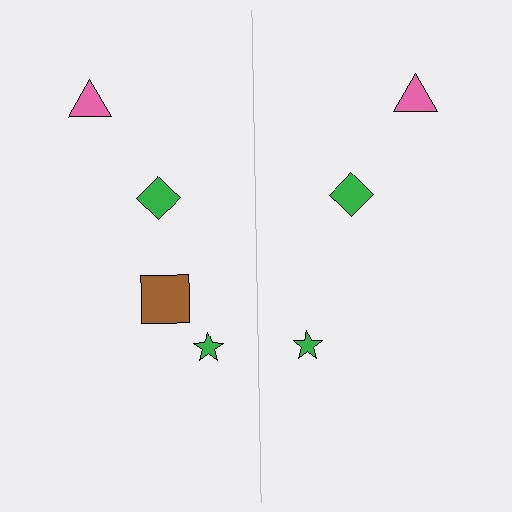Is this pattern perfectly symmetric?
No, the pattern is not perfectly symmetric. A brown square is missing from the right side.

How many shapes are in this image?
There are 7 shapes in this image.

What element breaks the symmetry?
A brown square is missing from the right side.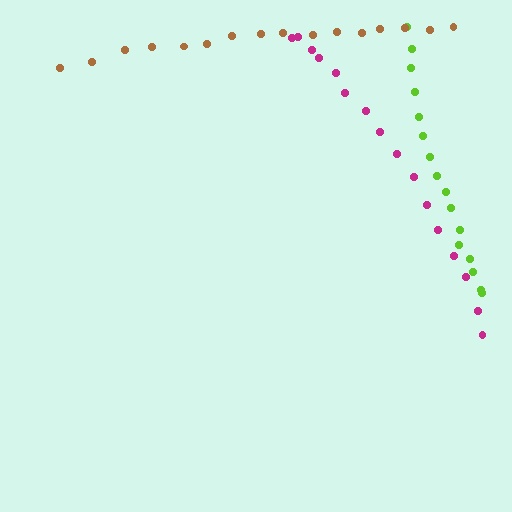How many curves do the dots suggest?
There are 3 distinct paths.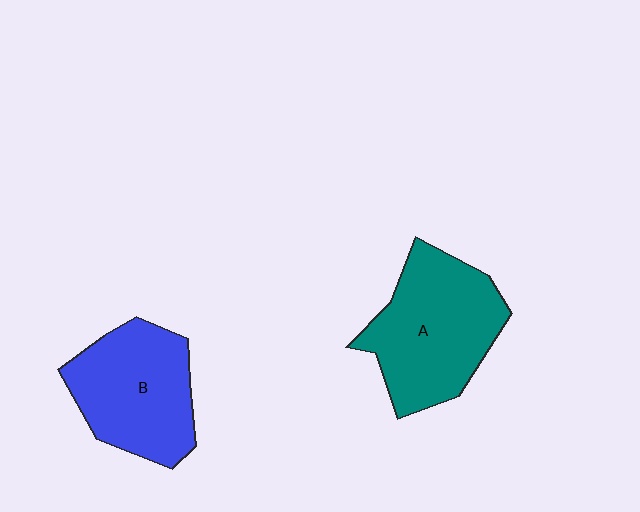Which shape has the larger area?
Shape A (teal).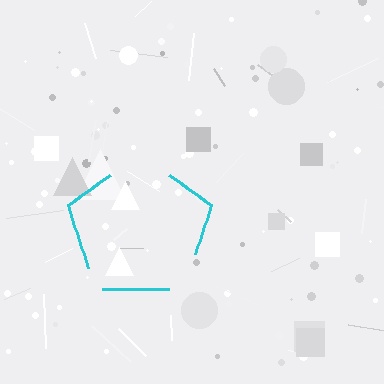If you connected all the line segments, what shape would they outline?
They would outline a pentagon.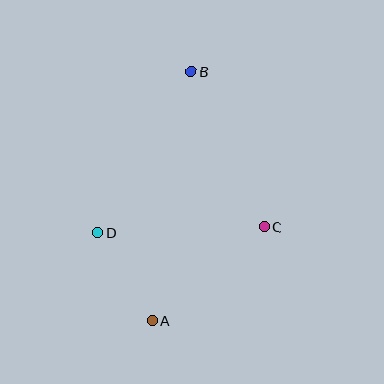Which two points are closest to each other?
Points A and D are closest to each other.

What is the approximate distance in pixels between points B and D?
The distance between B and D is approximately 186 pixels.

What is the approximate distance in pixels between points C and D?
The distance between C and D is approximately 167 pixels.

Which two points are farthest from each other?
Points A and B are farthest from each other.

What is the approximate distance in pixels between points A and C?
The distance between A and C is approximately 146 pixels.